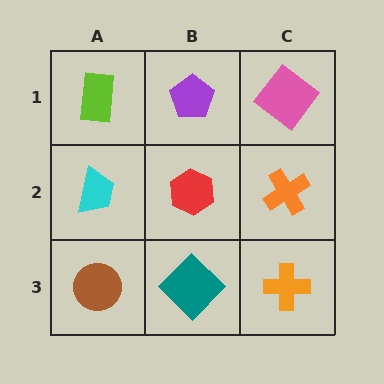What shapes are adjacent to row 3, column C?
An orange cross (row 2, column C), a teal diamond (row 3, column B).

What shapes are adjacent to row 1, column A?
A cyan trapezoid (row 2, column A), a purple pentagon (row 1, column B).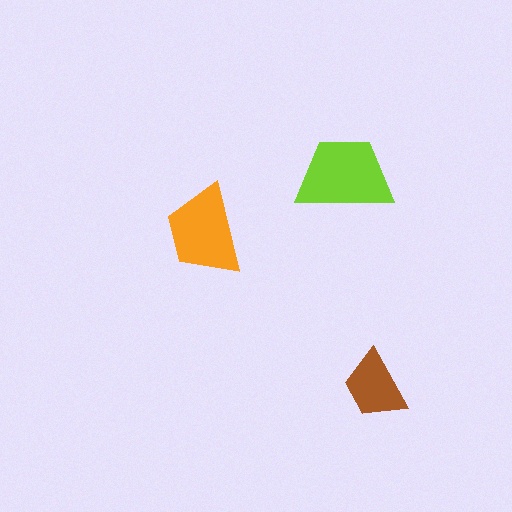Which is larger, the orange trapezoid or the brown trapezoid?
The orange one.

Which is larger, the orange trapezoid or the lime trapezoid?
The lime one.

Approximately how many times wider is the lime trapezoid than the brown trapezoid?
About 1.5 times wider.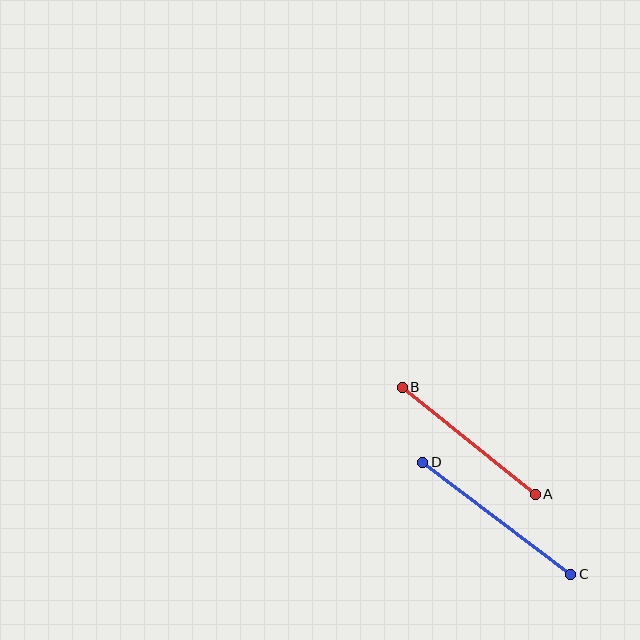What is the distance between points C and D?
The distance is approximately 186 pixels.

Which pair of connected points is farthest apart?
Points C and D are farthest apart.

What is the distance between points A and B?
The distance is approximately 171 pixels.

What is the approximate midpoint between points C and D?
The midpoint is at approximately (497, 518) pixels.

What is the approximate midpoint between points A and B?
The midpoint is at approximately (469, 441) pixels.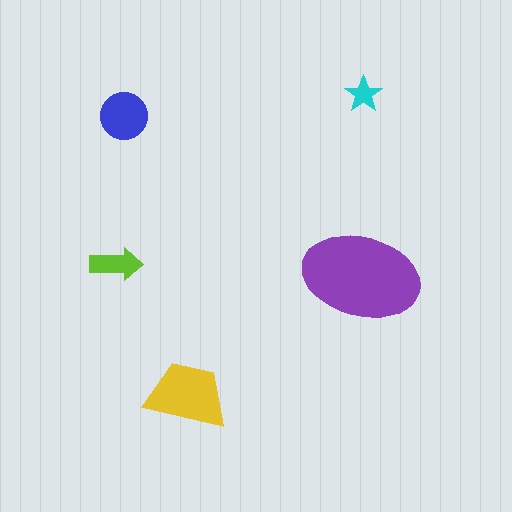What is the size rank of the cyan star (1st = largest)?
5th.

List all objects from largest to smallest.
The purple ellipse, the yellow trapezoid, the blue circle, the lime arrow, the cyan star.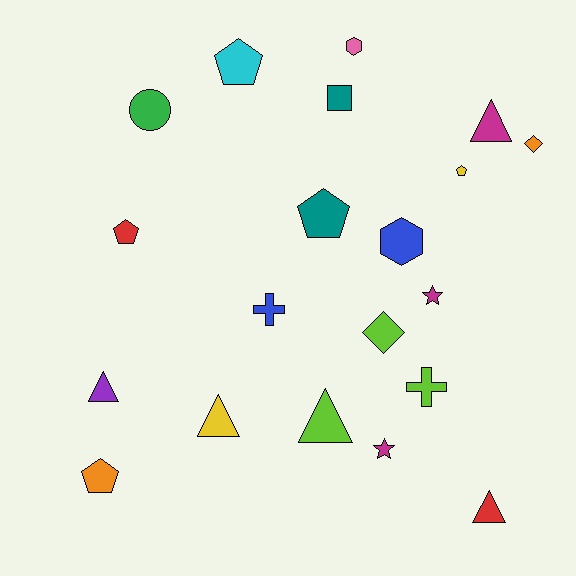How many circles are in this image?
There is 1 circle.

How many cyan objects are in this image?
There is 1 cyan object.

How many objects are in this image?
There are 20 objects.